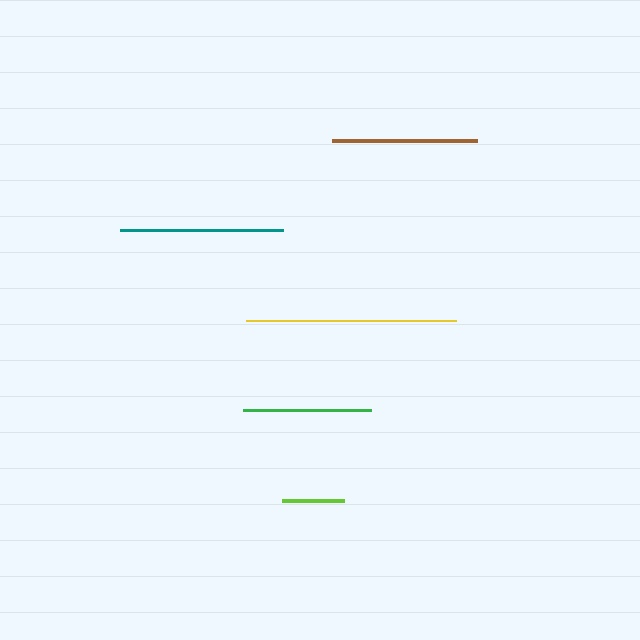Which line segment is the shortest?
The lime line is the shortest at approximately 62 pixels.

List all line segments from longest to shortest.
From longest to shortest: yellow, teal, brown, green, lime.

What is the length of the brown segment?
The brown segment is approximately 145 pixels long.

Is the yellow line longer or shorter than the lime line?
The yellow line is longer than the lime line.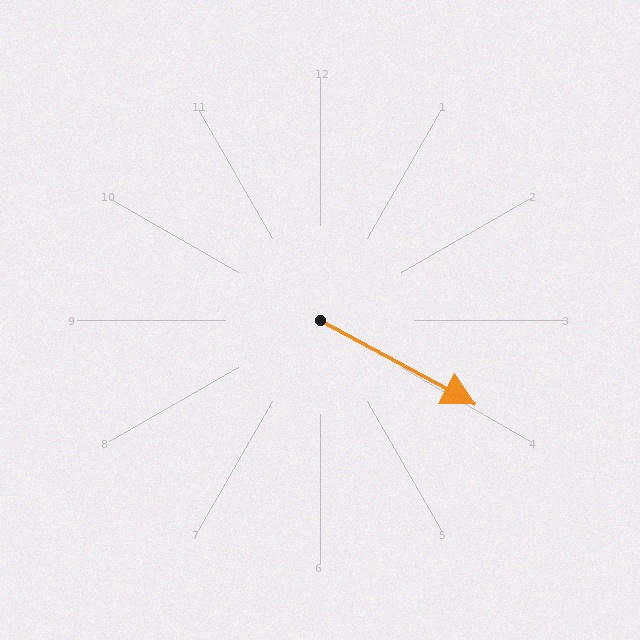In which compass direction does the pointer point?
Southeast.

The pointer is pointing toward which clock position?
Roughly 4 o'clock.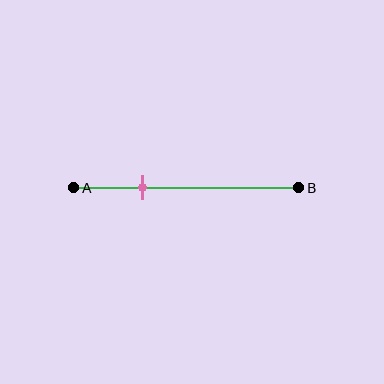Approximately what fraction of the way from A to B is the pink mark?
The pink mark is approximately 30% of the way from A to B.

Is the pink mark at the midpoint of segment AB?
No, the mark is at about 30% from A, not at the 50% midpoint.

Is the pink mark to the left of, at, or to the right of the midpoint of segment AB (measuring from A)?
The pink mark is to the left of the midpoint of segment AB.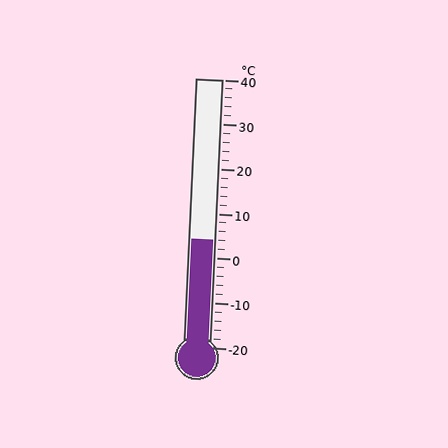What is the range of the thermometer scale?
The thermometer scale ranges from -20°C to 40°C.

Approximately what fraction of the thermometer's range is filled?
The thermometer is filled to approximately 40% of its range.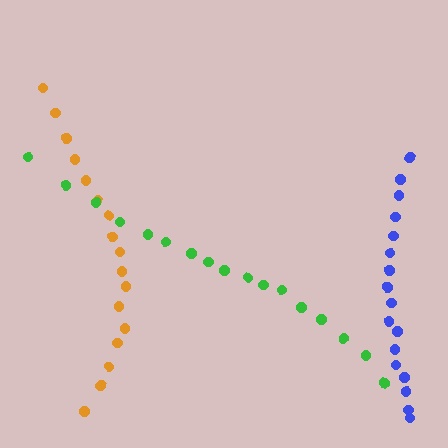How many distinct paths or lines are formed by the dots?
There are 3 distinct paths.